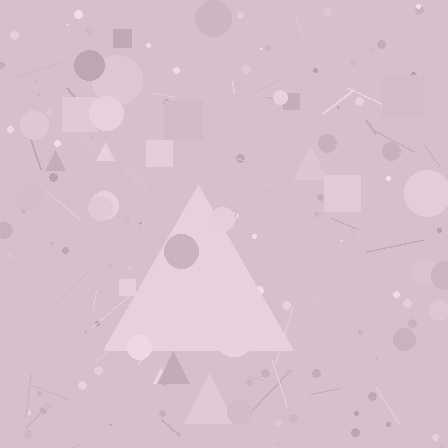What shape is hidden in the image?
A triangle is hidden in the image.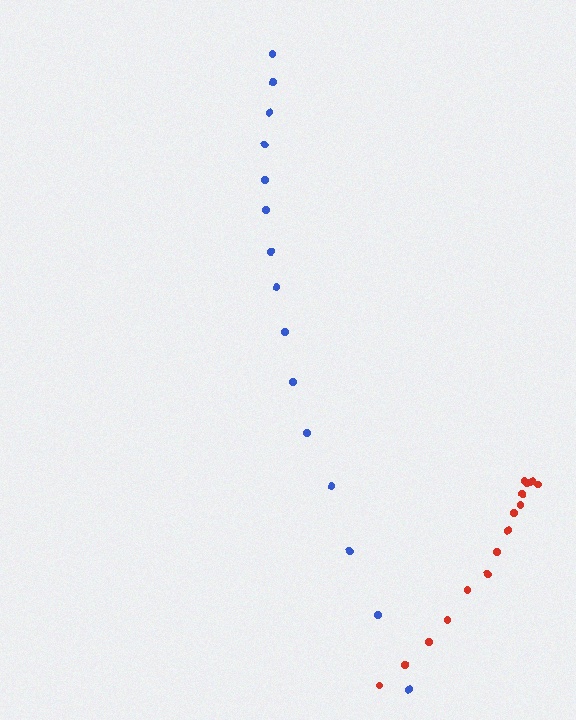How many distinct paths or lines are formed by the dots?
There are 2 distinct paths.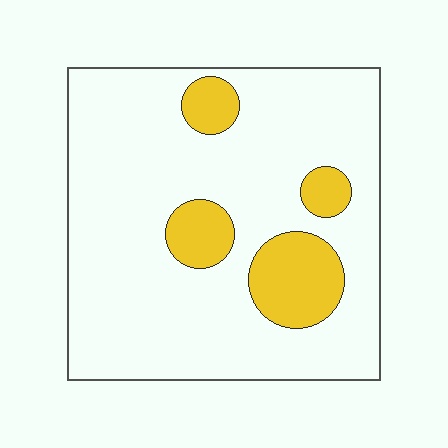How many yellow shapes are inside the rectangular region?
4.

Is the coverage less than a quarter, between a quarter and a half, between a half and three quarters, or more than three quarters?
Less than a quarter.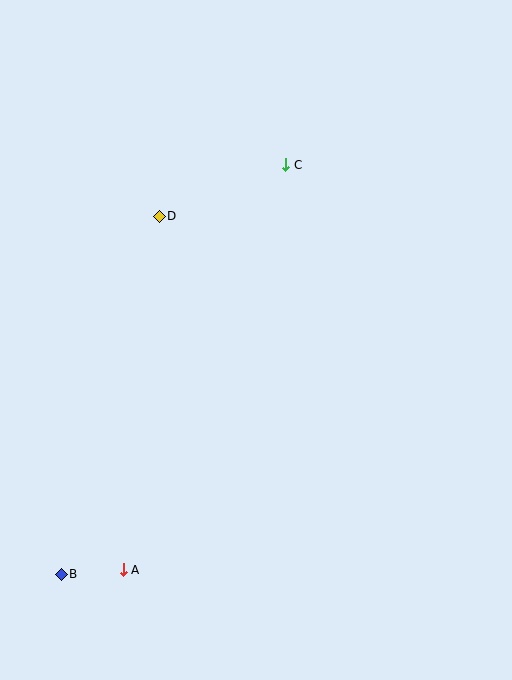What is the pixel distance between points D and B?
The distance between D and B is 371 pixels.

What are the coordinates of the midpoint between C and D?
The midpoint between C and D is at (222, 191).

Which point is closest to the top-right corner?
Point C is closest to the top-right corner.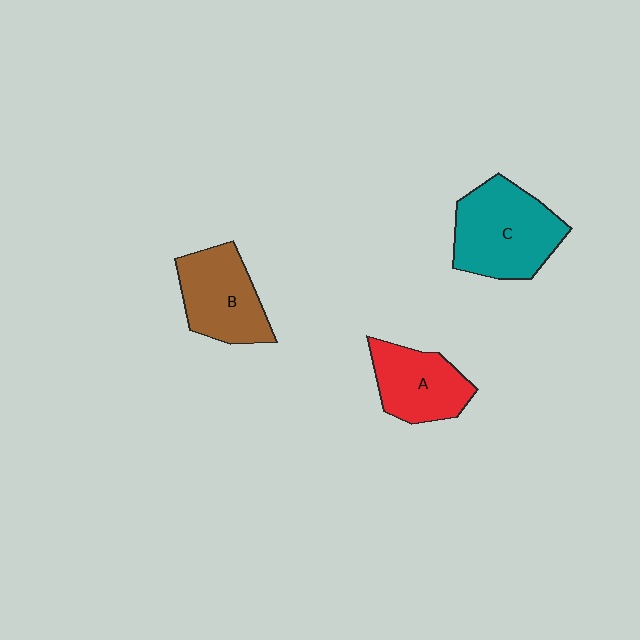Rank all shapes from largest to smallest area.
From largest to smallest: C (teal), B (brown), A (red).